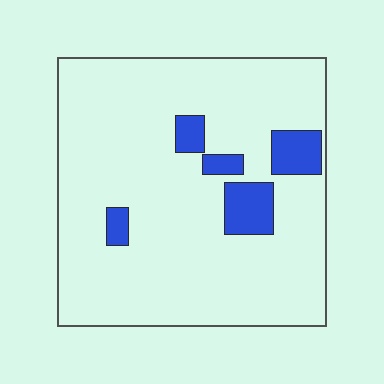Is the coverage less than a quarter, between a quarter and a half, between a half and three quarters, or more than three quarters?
Less than a quarter.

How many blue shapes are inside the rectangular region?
5.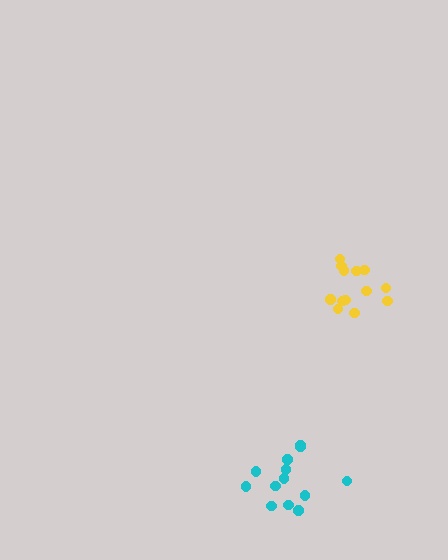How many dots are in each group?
Group 1: 13 dots, Group 2: 13 dots (26 total).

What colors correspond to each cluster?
The clusters are colored: cyan, yellow.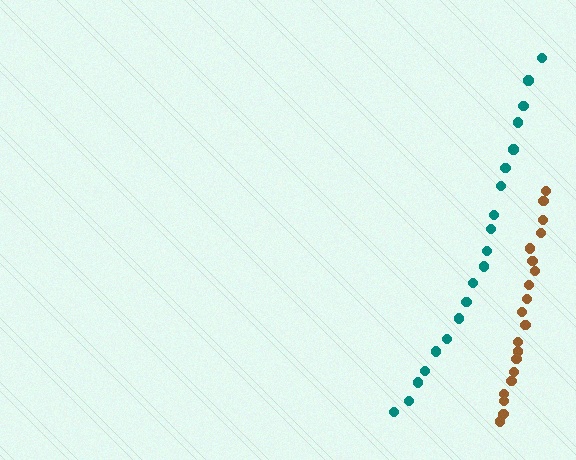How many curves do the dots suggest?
There are 2 distinct paths.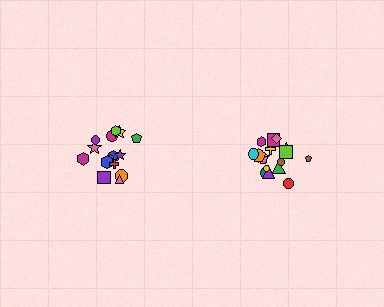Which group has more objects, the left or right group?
The right group.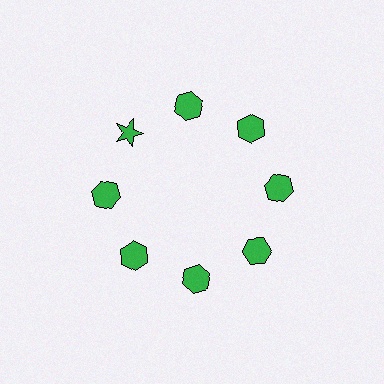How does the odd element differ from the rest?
It has a different shape: star instead of hexagon.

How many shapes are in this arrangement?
There are 8 shapes arranged in a ring pattern.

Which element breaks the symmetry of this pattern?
The green star at roughly the 10 o'clock position breaks the symmetry. All other shapes are green hexagons.